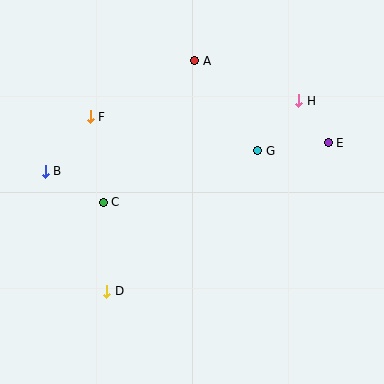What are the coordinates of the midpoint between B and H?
The midpoint between B and H is at (172, 136).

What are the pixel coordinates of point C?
Point C is at (103, 202).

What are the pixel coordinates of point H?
Point H is at (299, 101).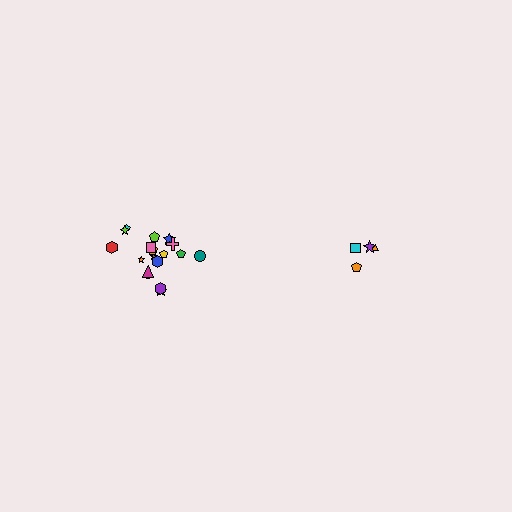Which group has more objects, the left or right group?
The left group.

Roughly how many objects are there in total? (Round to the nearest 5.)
Roughly 20 objects in total.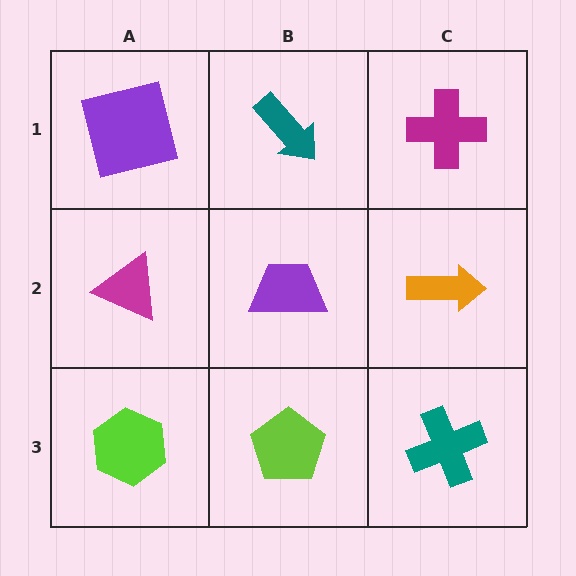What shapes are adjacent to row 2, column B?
A teal arrow (row 1, column B), a lime pentagon (row 3, column B), a magenta triangle (row 2, column A), an orange arrow (row 2, column C).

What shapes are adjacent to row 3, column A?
A magenta triangle (row 2, column A), a lime pentagon (row 3, column B).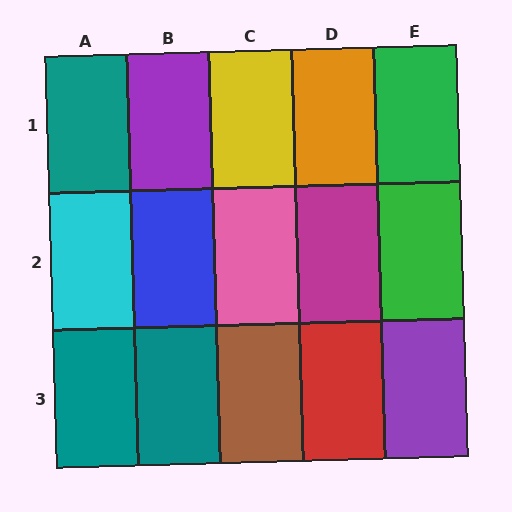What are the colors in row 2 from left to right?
Cyan, blue, pink, magenta, green.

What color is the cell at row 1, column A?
Teal.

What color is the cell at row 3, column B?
Teal.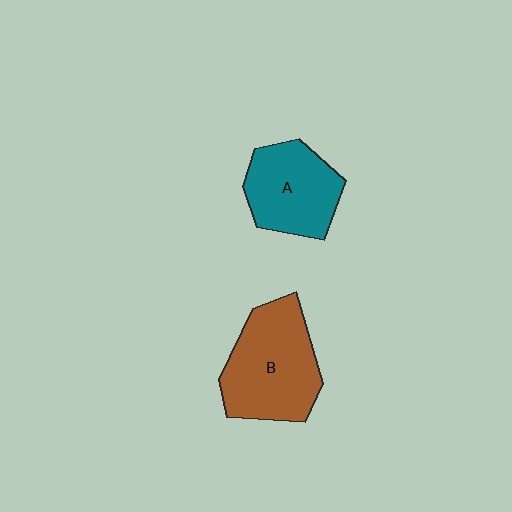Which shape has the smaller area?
Shape A (teal).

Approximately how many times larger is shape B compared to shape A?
Approximately 1.3 times.